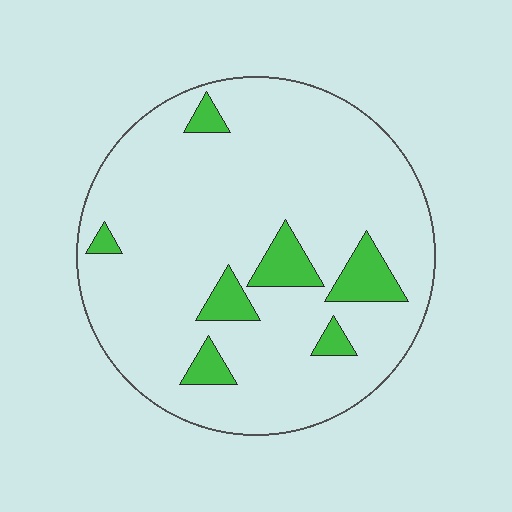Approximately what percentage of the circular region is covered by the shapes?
Approximately 10%.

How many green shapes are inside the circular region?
7.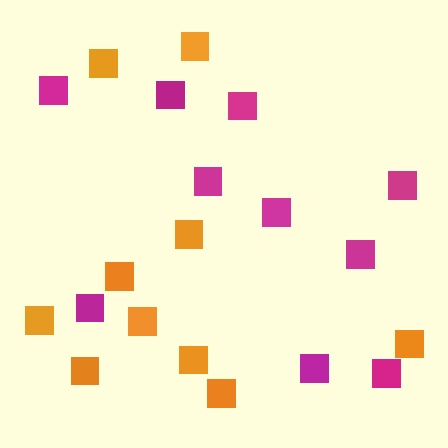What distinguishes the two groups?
There are 2 groups: one group of magenta squares (10) and one group of orange squares (10).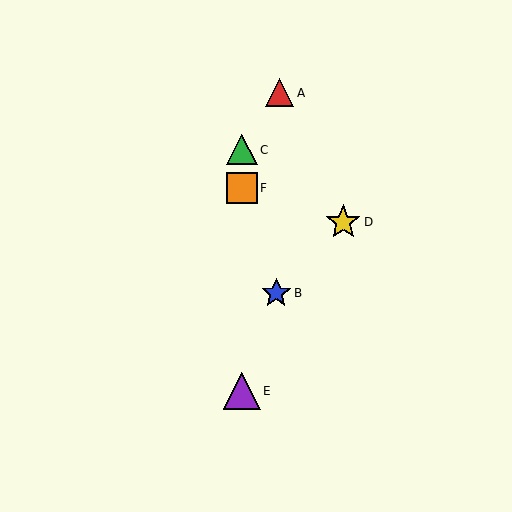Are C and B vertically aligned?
No, C is at x≈242 and B is at x≈276.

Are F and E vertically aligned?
Yes, both are at x≈242.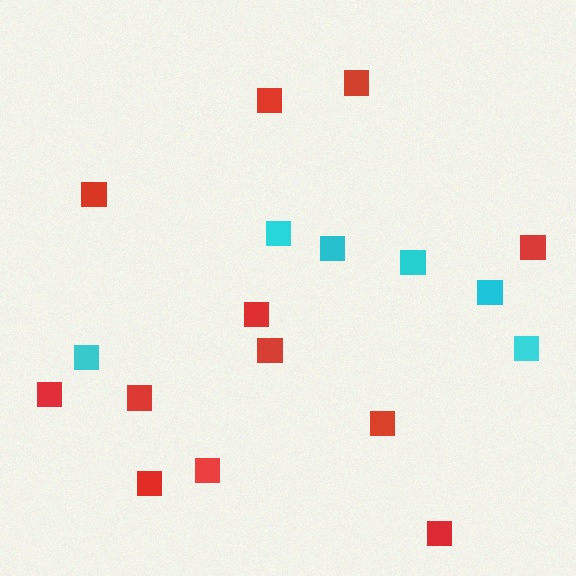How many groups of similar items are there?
There are 2 groups: one group of red squares (12) and one group of cyan squares (6).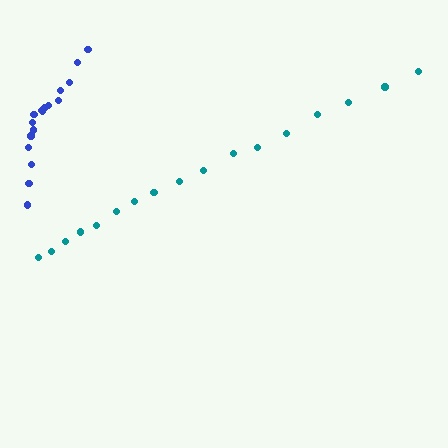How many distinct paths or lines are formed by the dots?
There are 2 distinct paths.